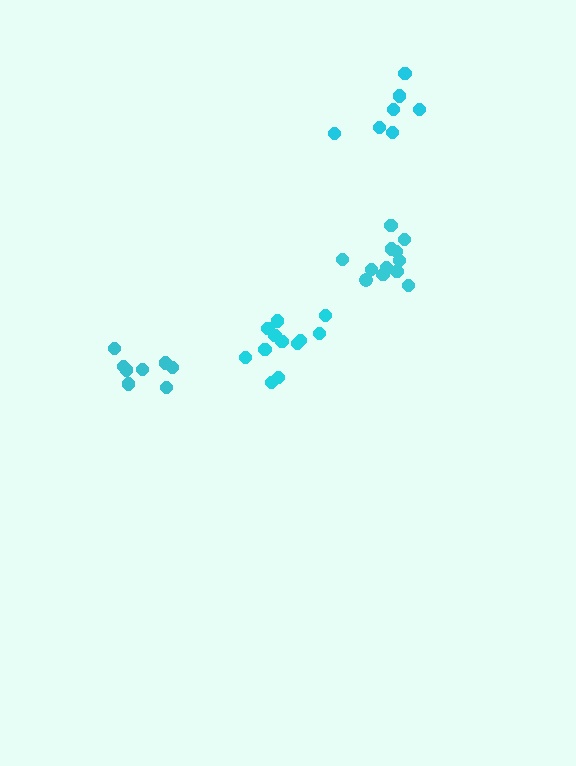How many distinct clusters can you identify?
There are 4 distinct clusters.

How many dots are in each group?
Group 1: 12 dots, Group 2: 8 dots, Group 3: 7 dots, Group 4: 12 dots (39 total).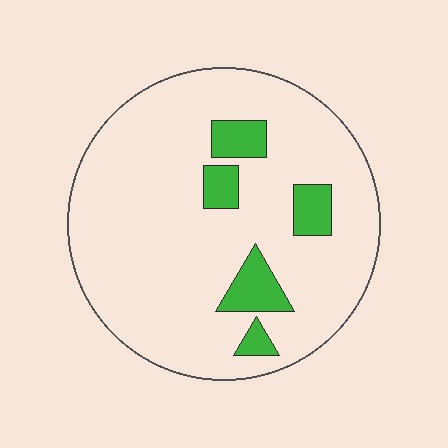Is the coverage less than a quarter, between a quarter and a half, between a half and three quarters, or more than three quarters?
Less than a quarter.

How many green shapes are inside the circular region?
5.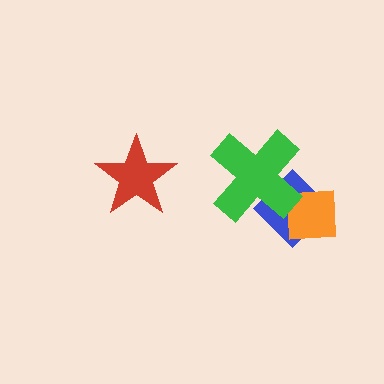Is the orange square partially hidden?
Yes, it is partially covered by another shape.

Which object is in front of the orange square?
The green cross is in front of the orange square.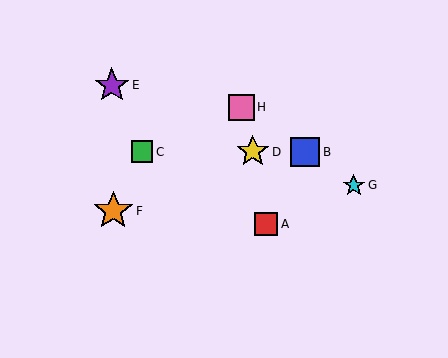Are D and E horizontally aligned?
No, D is at y≈152 and E is at y≈85.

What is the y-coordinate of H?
Object H is at y≈107.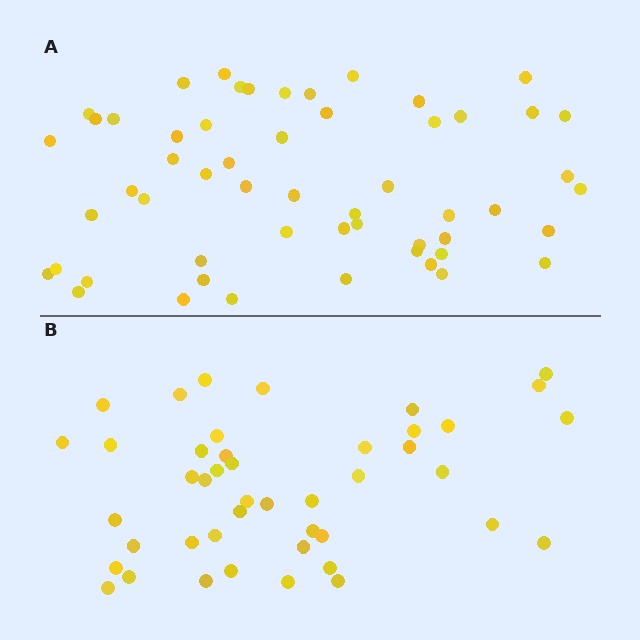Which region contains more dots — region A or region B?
Region A (the top region) has more dots.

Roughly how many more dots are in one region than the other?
Region A has roughly 12 or so more dots than region B.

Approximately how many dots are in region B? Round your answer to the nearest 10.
About 40 dots. (The exact count is 44, which rounds to 40.)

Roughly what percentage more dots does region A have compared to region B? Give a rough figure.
About 25% more.